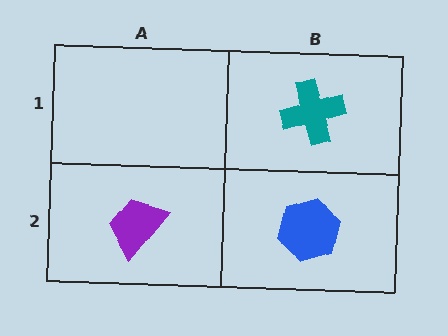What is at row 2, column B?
A blue hexagon.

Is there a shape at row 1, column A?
No, that cell is empty.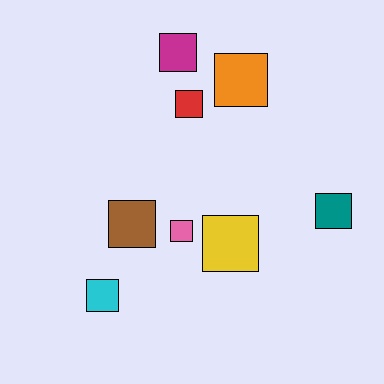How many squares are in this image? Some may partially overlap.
There are 8 squares.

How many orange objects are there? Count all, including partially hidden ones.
There is 1 orange object.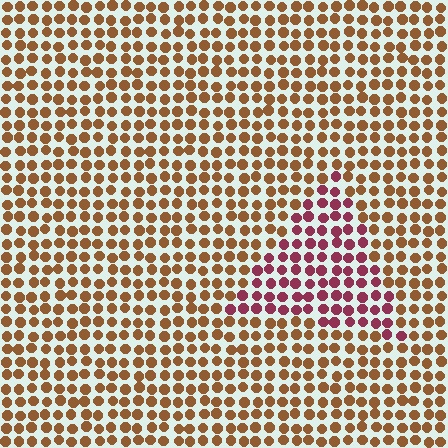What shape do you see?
I see a triangle.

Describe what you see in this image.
The image is filled with small brown elements in a uniform arrangement. A triangle-shaped region is visible where the elements are tinted to a slightly different hue, forming a subtle color boundary.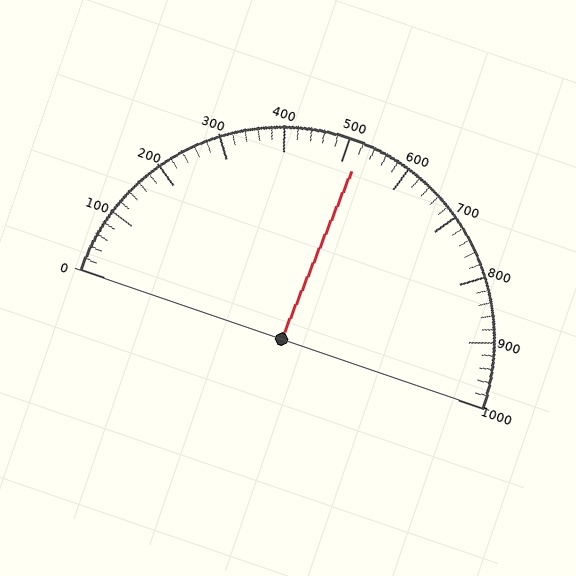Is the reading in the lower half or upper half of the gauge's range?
The reading is in the upper half of the range (0 to 1000).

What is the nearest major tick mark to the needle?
The nearest major tick mark is 500.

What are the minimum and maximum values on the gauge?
The gauge ranges from 0 to 1000.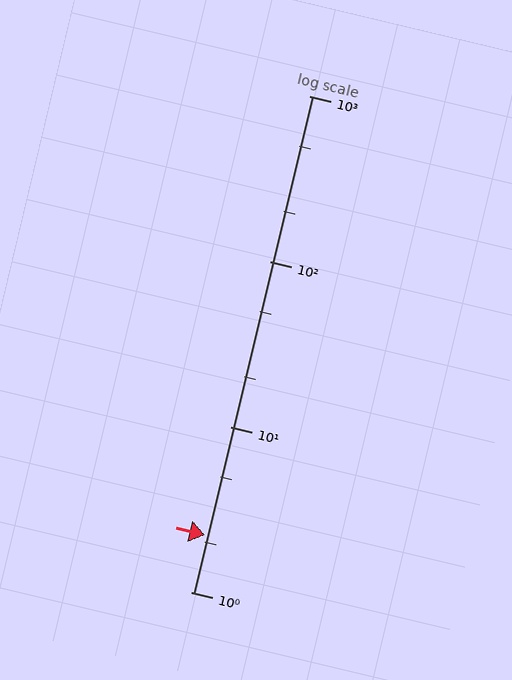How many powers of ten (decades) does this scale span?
The scale spans 3 decades, from 1 to 1000.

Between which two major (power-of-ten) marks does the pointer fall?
The pointer is between 1 and 10.